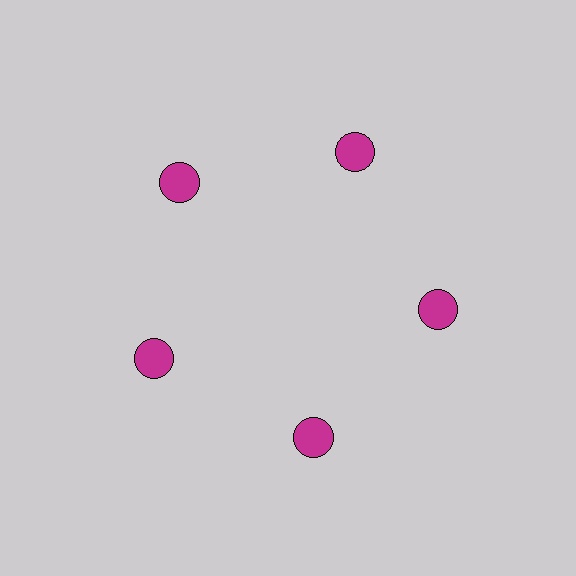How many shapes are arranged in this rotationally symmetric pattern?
There are 5 shapes, arranged in 5 groups of 1.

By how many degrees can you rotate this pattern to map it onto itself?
The pattern maps onto itself every 72 degrees of rotation.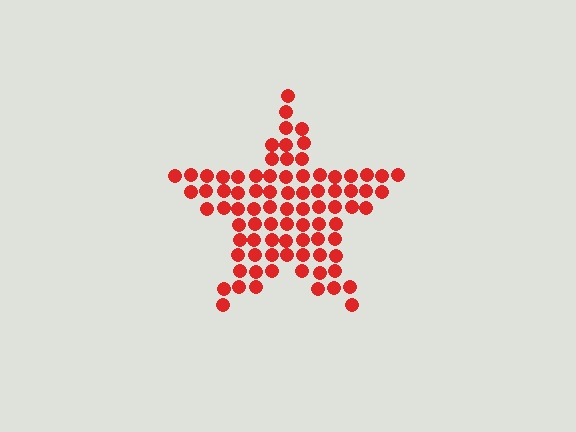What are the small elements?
The small elements are circles.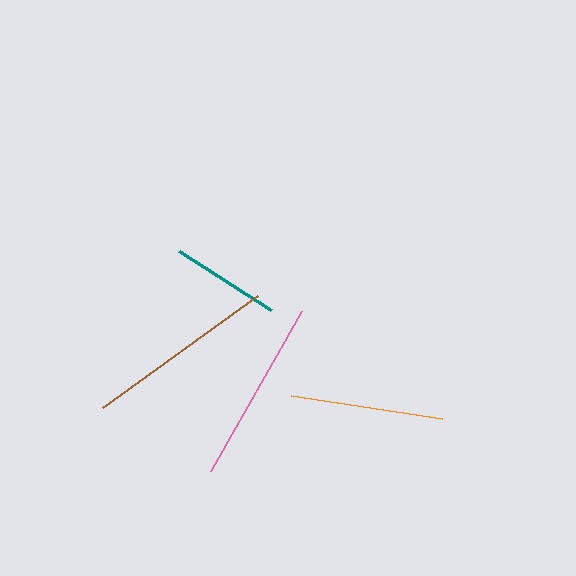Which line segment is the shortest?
The teal line is the shortest at approximately 110 pixels.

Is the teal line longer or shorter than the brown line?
The brown line is longer than the teal line.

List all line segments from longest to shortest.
From longest to shortest: brown, pink, orange, teal.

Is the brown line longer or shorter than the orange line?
The brown line is longer than the orange line.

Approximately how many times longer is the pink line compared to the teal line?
The pink line is approximately 1.7 times the length of the teal line.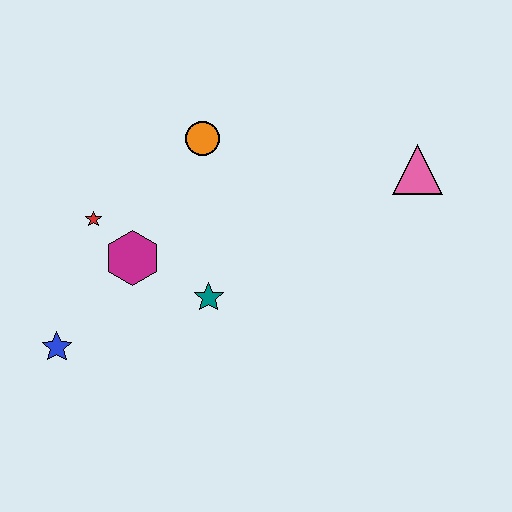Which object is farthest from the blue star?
The pink triangle is farthest from the blue star.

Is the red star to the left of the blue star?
No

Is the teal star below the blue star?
No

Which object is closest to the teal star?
The magenta hexagon is closest to the teal star.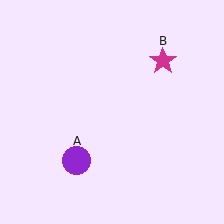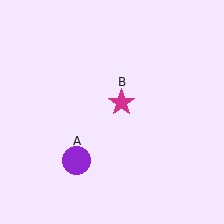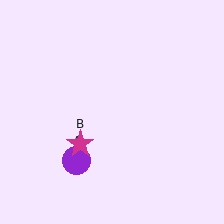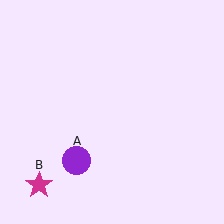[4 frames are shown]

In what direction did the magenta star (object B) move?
The magenta star (object B) moved down and to the left.